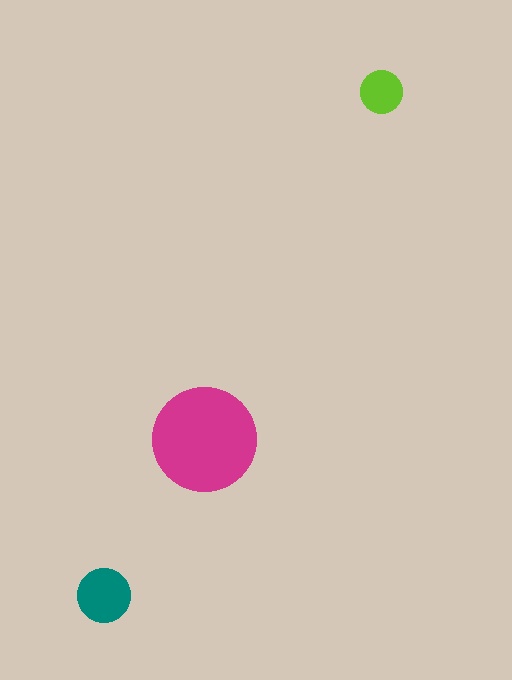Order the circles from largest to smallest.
the magenta one, the teal one, the lime one.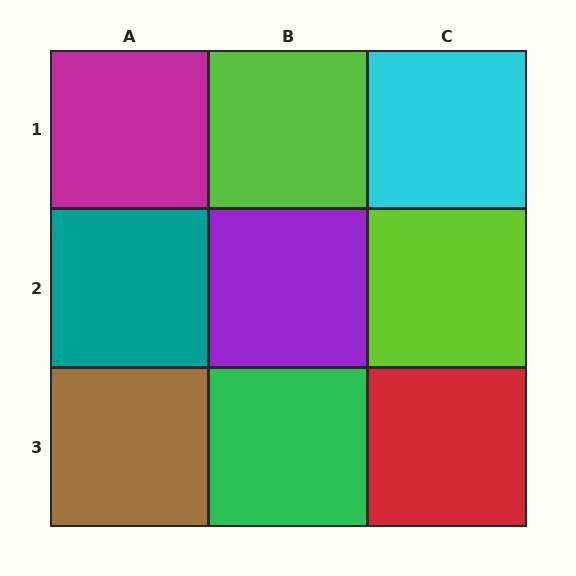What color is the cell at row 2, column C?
Lime.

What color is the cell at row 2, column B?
Purple.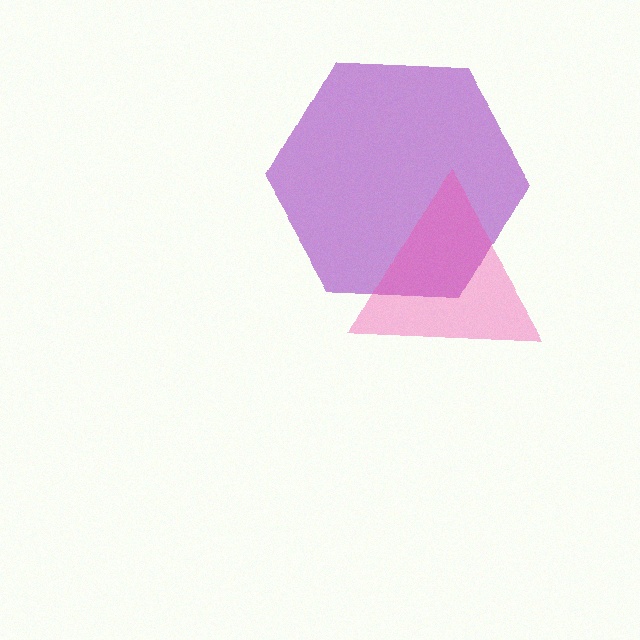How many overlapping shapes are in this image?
There are 2 overlapping shapes in the image.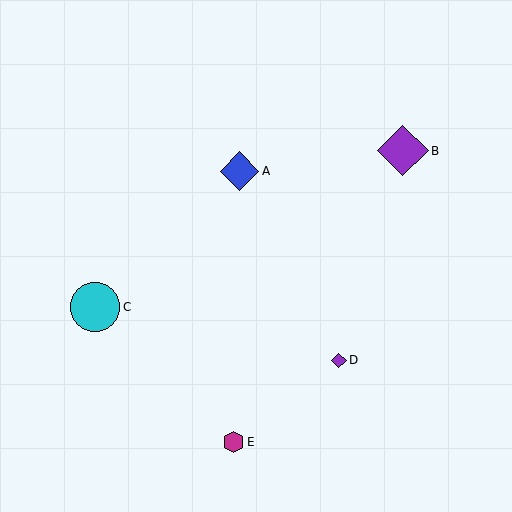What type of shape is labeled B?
Shape B is a purple diamond.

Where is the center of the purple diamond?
The center of the purple diamond is at (403, 151).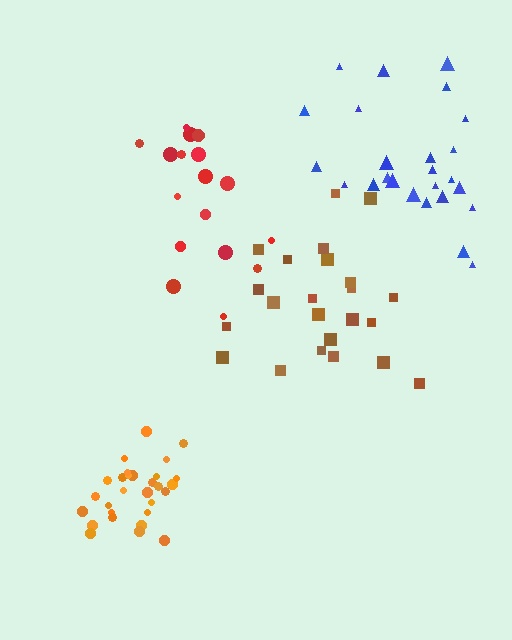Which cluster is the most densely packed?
Orange.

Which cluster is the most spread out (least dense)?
Red.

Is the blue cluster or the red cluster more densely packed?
Blue.